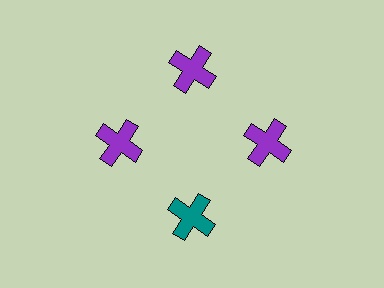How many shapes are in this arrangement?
There are 4 shapes arranged in a ring pattern.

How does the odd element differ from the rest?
It has a different color: teal instead of purple.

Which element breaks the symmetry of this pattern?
The teal cross at roughly the 6 o'clock position breaks the symmetry. All other shapes are purple crosses.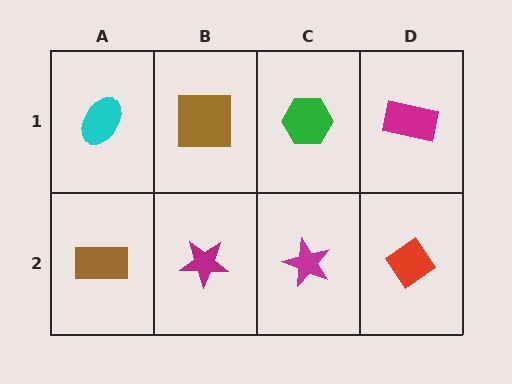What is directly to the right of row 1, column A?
A brown square.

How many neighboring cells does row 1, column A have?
2.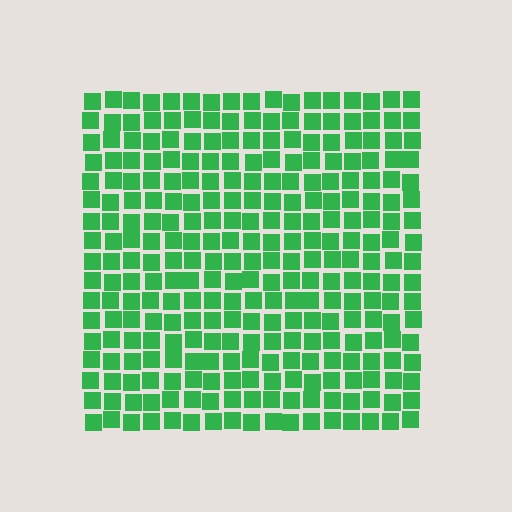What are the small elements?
The small elements are squares.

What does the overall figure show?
The overall figure shows a square.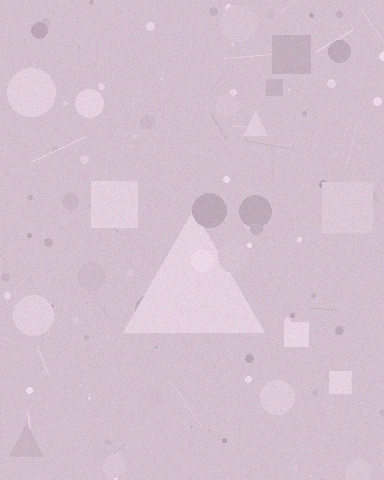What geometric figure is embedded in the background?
A triangle is embedded in the background.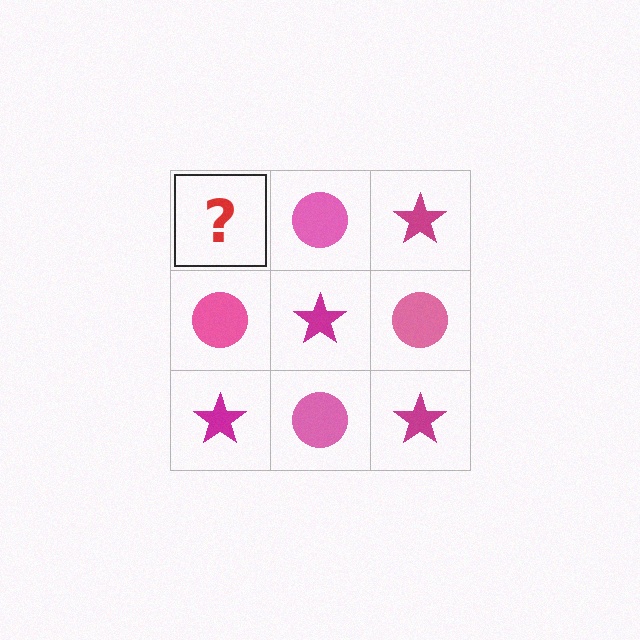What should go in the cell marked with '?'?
The missing cell should contain a magenta star.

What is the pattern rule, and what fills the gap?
The rule is that it alternates magenta star and pink circle in a checkerboard pattern. The gap should be filled with a magenta star.